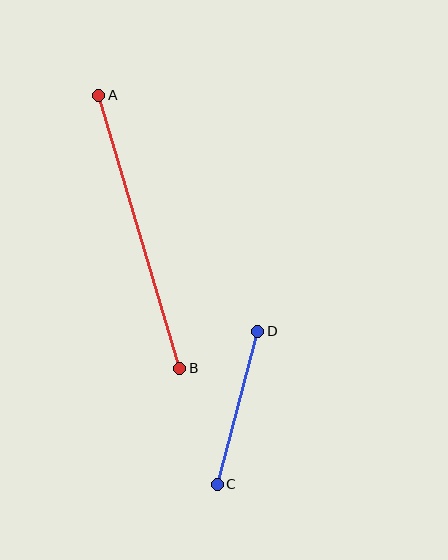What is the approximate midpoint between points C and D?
The midpoint is at approximately (237, 408) pixels.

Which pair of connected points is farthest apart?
Points A and B are farthest apart.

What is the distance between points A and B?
The distance is approximately 285 pixels.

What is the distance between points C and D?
The distance is approximately 158 pixels.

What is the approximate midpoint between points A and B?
The midpoint is at approximately (139, 232) pixels.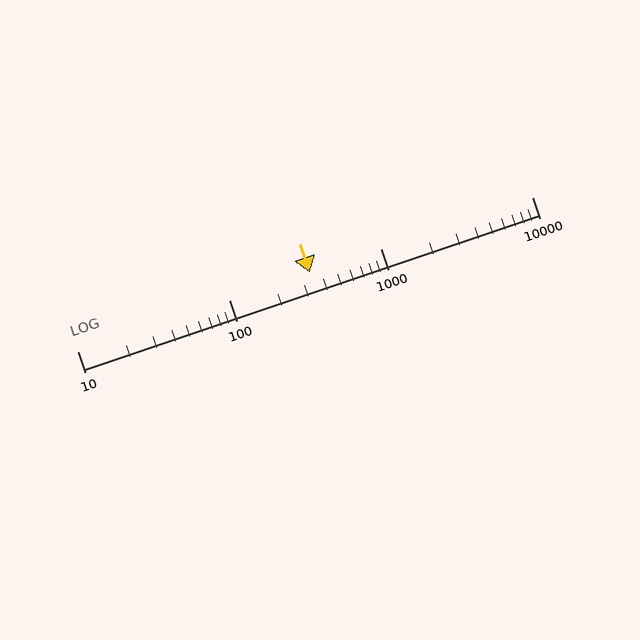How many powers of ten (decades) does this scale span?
The scale spans 3 decades, from 10 to 10000.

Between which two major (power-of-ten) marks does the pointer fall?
The pointer is between 100 and 1000.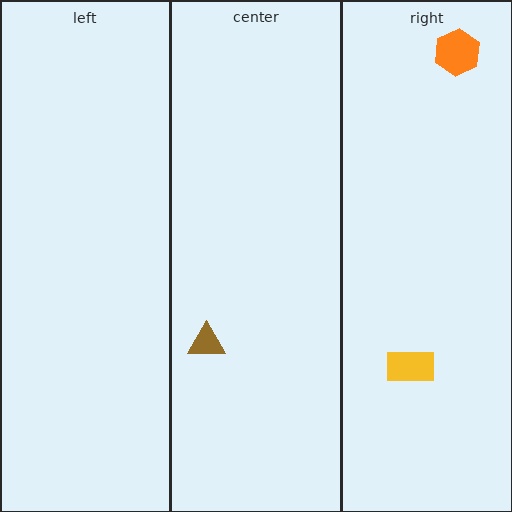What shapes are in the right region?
The yellow rectangle, the orange hexagon.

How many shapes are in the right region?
2.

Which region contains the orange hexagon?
The right region.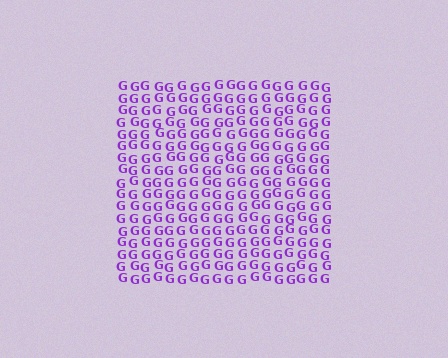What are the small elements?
The small elements are letter G's.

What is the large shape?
The large shape is a square.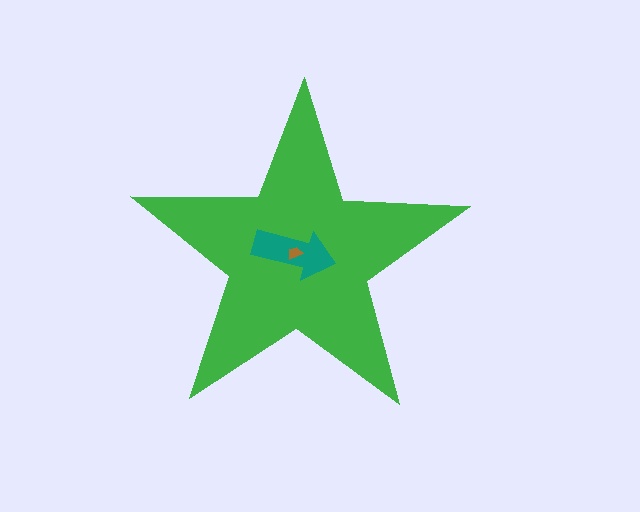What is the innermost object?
The brown trapezoid.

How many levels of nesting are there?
3.